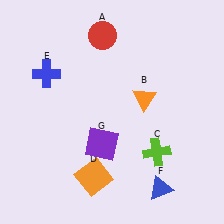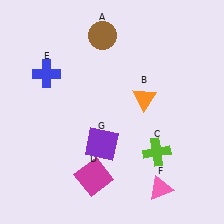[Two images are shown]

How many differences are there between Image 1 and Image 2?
There are 3 differences between the two images.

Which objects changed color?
A changed from red to brown. D changed from orange to magenta. F changed from blue to pink.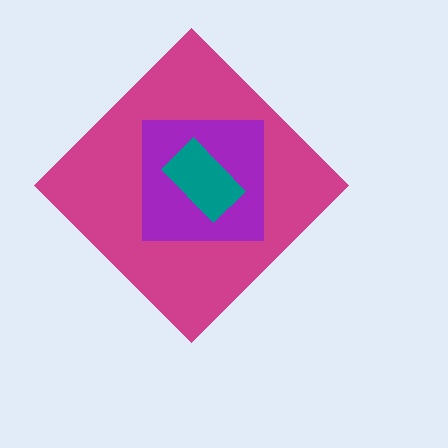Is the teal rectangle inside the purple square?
Yes.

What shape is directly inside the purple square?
The teal rectangle.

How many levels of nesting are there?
3.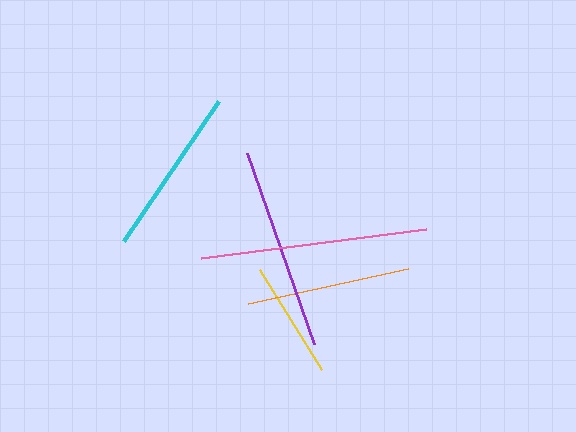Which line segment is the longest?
The pink line is the longest at approximately 227 pixels.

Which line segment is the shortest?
The yellow line is the shortest at approximately 118 pixels.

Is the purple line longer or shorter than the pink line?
The pink line is longer than the purple line.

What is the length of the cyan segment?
The cyan segment is approximately 169 pixels long.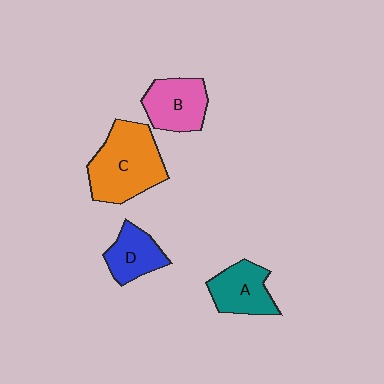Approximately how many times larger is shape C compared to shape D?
Approximately 1.9 times.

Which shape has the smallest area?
Shape D (blue).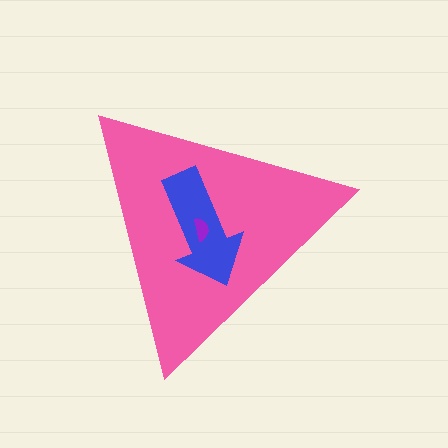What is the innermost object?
The purple semicircle.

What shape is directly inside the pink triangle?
The blue arrow.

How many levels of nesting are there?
3.